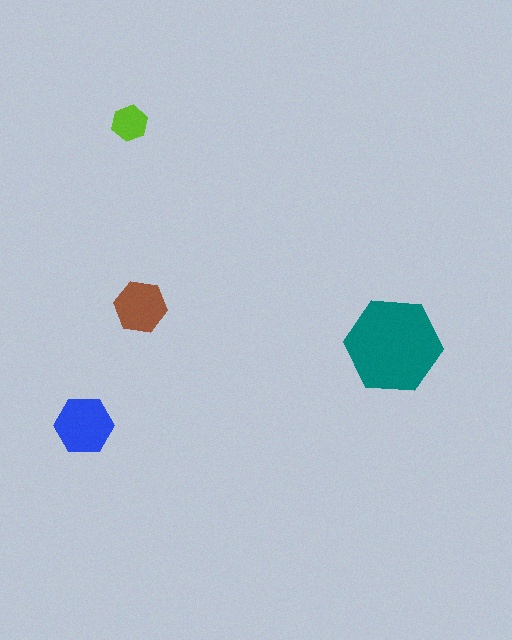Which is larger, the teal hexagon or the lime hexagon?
The teal one.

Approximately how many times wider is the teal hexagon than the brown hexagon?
About 2 times wider.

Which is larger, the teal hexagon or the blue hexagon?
The teal one.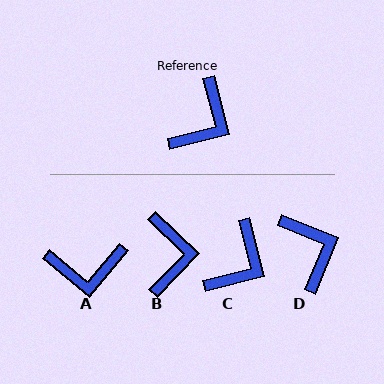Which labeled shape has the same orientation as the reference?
C.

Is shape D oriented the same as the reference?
No, it is off by about 53 degrees.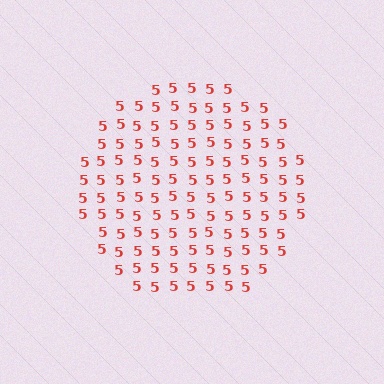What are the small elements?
The small elements are digit 5's.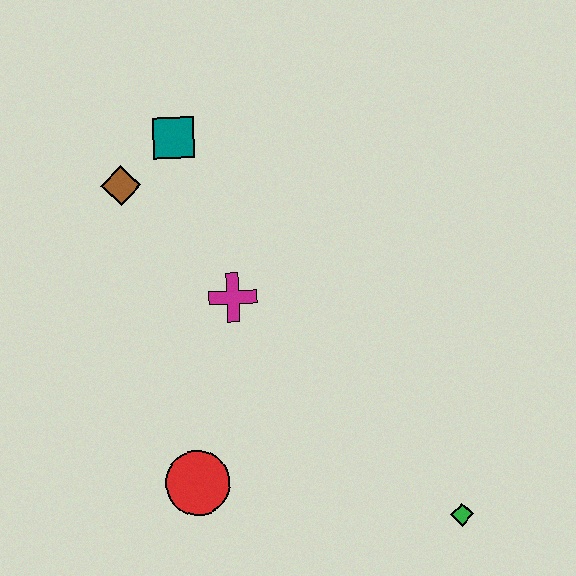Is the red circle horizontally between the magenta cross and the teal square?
Yes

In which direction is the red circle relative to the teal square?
The red circle is below the teal square.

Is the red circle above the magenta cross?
No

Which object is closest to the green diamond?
The red circle is closest to the green diamond.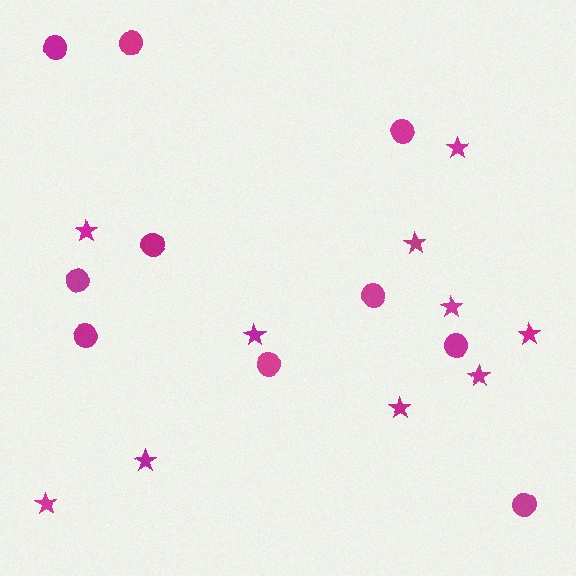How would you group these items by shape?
There are 2 groups: one group of stars (10) and one group of circles (10).